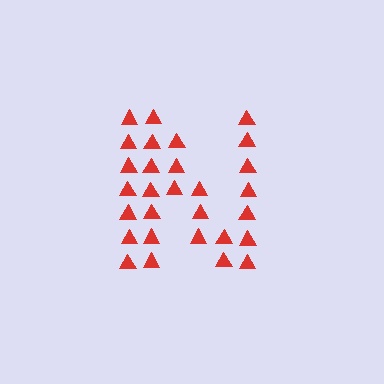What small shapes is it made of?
It is made of small triangles.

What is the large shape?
The large shape is the letter N.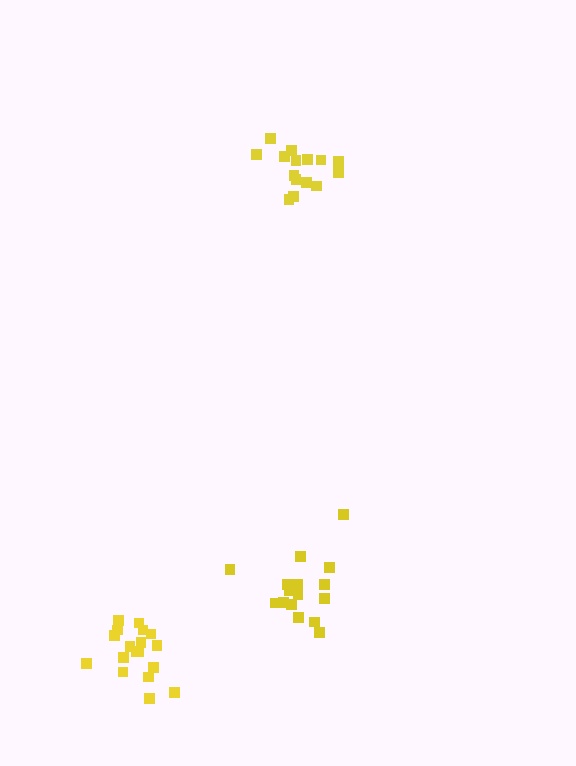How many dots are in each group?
Group 1: 16 dots, Group 2: 18 dots, Group 3: 15 dots (49 total).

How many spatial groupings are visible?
There are 3 spatial groupings.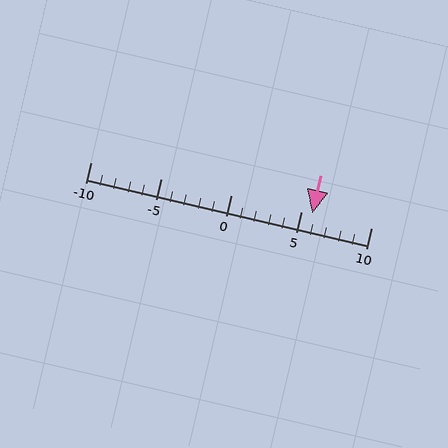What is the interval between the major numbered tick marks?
The major tick marks are spaced 5 units apart.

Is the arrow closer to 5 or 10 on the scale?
The arrow is closer to 5.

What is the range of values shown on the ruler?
The ruler shows values from -10 to 10.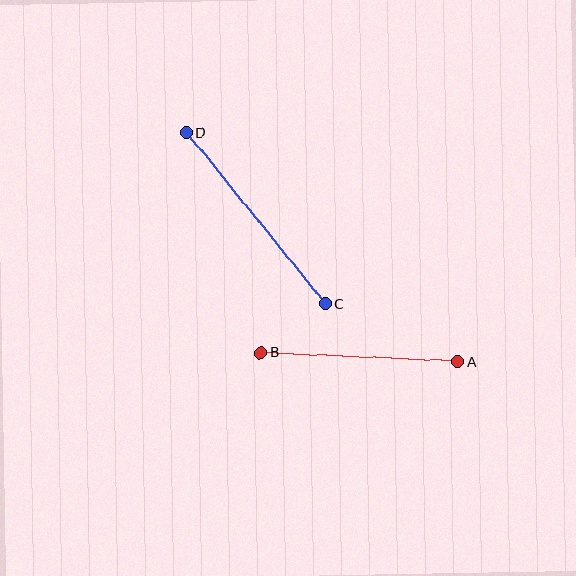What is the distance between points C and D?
The distance is approximately 221 pixels.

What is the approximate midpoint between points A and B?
The midpoint is at approximately (360, 357) pixels.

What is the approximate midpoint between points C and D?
The midpoint is at approximately (256, 218) pixels.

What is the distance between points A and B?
The distance is approximately 197 pixels.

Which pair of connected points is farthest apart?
Points C and D are farthest apart.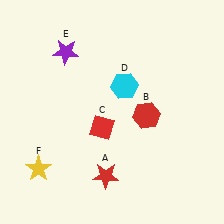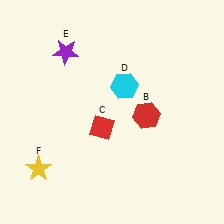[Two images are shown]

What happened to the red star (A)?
The red star (A) was removed in Image 2. It was in the bottom-left area of Image 1.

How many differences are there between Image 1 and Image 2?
There is 1 difference between the two images.